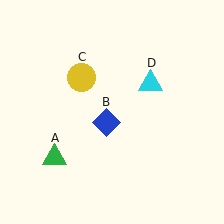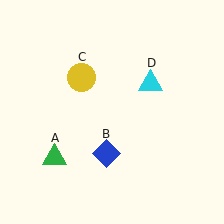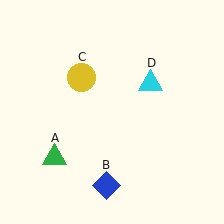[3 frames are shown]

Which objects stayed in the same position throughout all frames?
Green triangle (object A) and yellow circle (object C) and cyan triangle (object D) remained stationary.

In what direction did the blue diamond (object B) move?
The blue diamond (object B) moved down.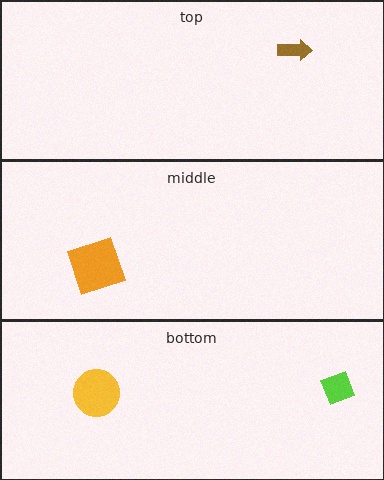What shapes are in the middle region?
The orange square.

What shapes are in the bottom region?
The lime diamond, the yellow circle.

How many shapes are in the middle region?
1.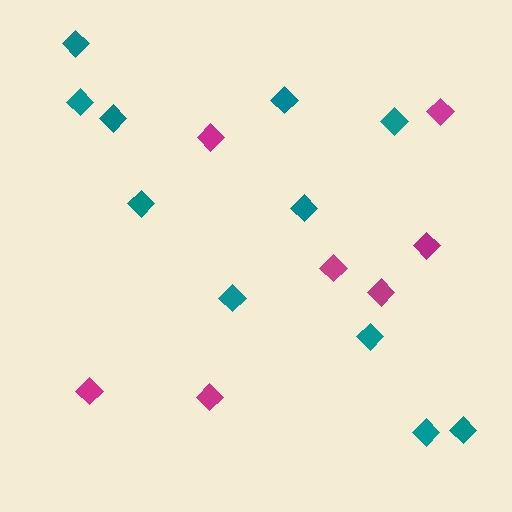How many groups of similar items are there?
There are 2 groups: one group of magenta diamonds (7) and one group of teal diamonds (11).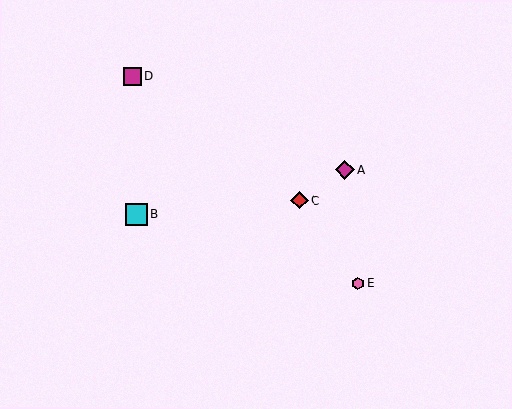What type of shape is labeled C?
Shape C is a red diamond.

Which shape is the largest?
The cyan square (labeled B) is the largest.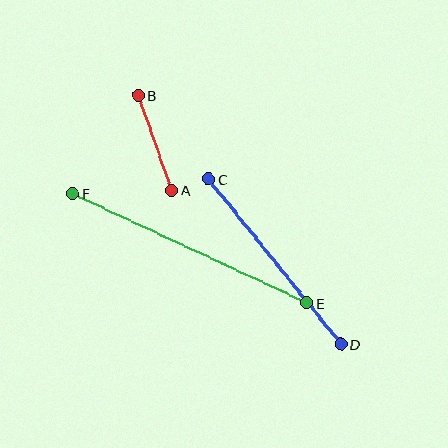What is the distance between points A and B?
The distance is approximately 101 pixels.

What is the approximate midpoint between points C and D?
The midpoint is at approximately (275, 262) pixels.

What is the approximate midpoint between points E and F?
The midpoint is at approximately (190, 248) pixels.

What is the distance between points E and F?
The distance is approximately 258 pixels.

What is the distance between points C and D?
The distance is approximately 212 pixels.